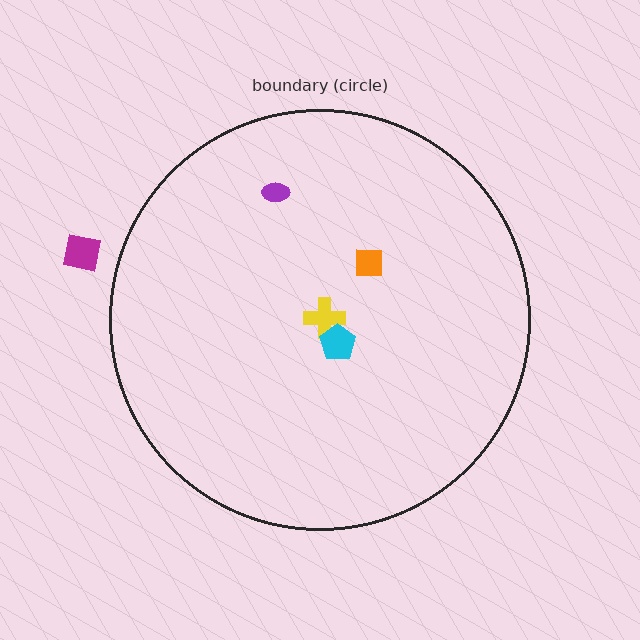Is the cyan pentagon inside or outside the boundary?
Inside.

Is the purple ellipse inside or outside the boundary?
Inside.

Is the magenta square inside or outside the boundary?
Outside.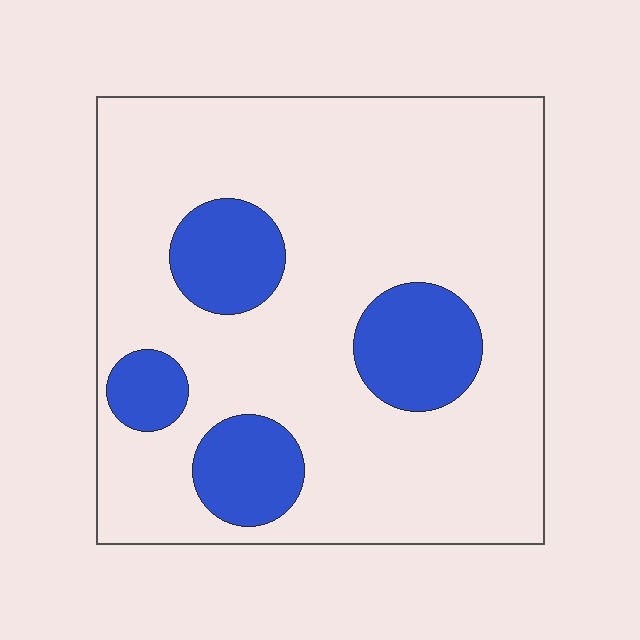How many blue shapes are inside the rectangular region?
4.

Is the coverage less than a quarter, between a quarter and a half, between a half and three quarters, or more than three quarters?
Less than a quarter.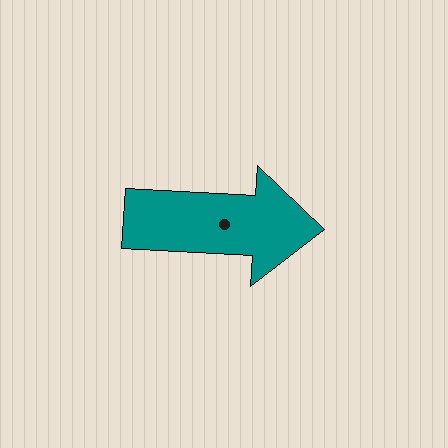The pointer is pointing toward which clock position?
Roughly 3 o'clock.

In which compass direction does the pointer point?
East.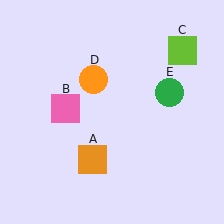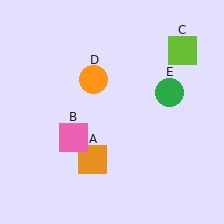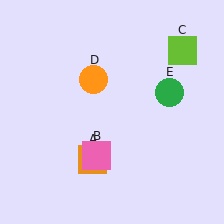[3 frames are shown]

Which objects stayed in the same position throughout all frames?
Orange square (object A) and lime square (object C) and orange circle (object D) and green circle (object E) remained stationary.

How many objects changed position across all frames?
1 object changed position: pink square (object B).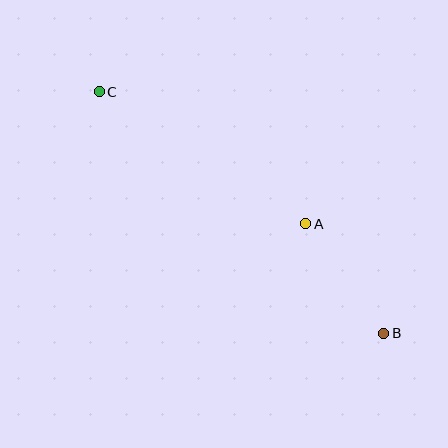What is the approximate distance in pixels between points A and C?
The distance between A and C is approximately 245 pixels.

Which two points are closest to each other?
Points A and B are closest to each other.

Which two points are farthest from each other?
Points B and C are farthest from each other.